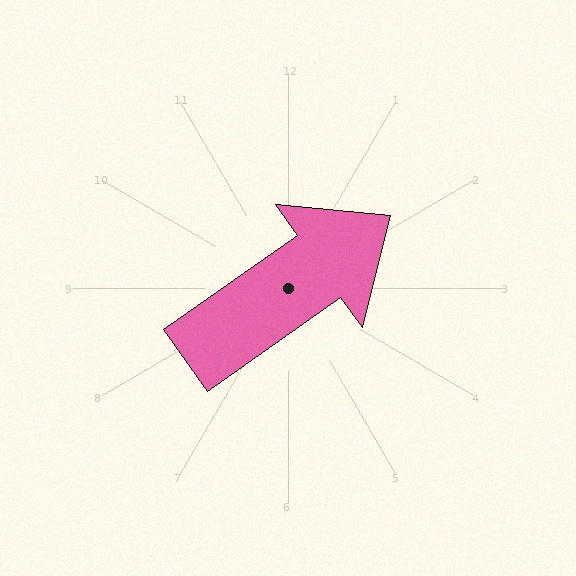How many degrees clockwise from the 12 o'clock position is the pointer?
Approximately 55 degrees.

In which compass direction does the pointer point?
Northeast.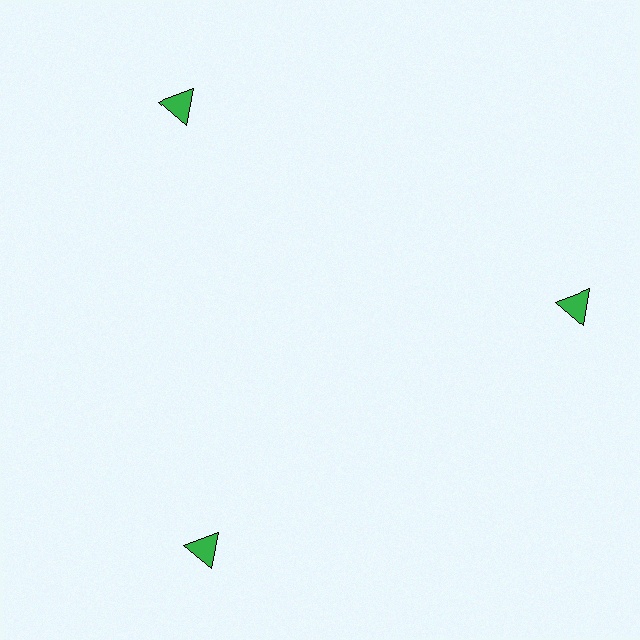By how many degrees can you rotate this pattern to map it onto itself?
The pattern maps onto itself every 120 degrees of rotation.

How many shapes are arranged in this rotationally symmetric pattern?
There are 3 shapes, arranged in 3 groups of 1.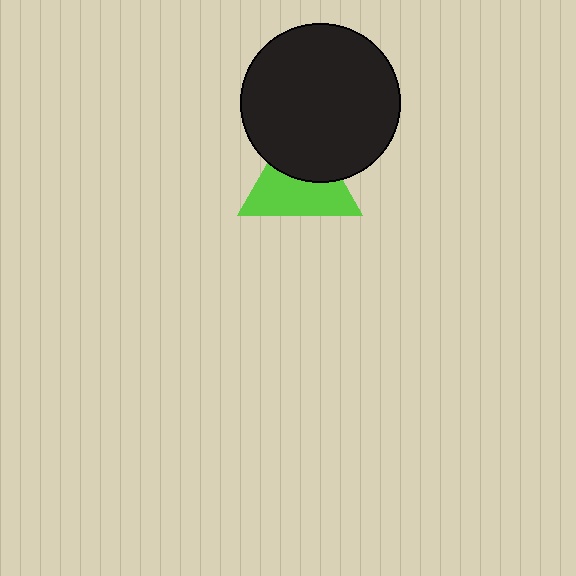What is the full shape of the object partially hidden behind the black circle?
The partially hidden object is a lime triangle.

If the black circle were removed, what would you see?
You would see the complete lime triangle.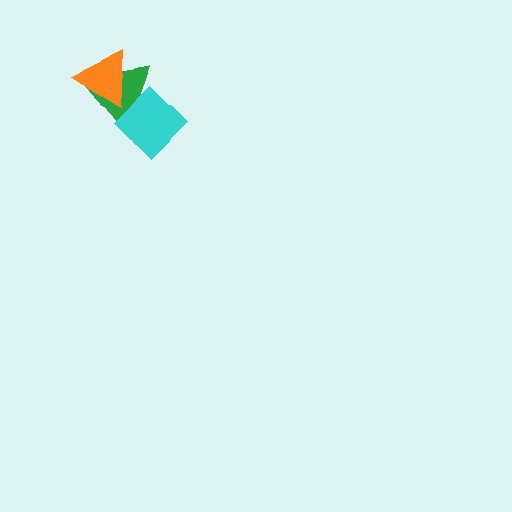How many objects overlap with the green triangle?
2 objects overlap with the green triangle.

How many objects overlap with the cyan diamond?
1 object overlaps with the cyan diamond.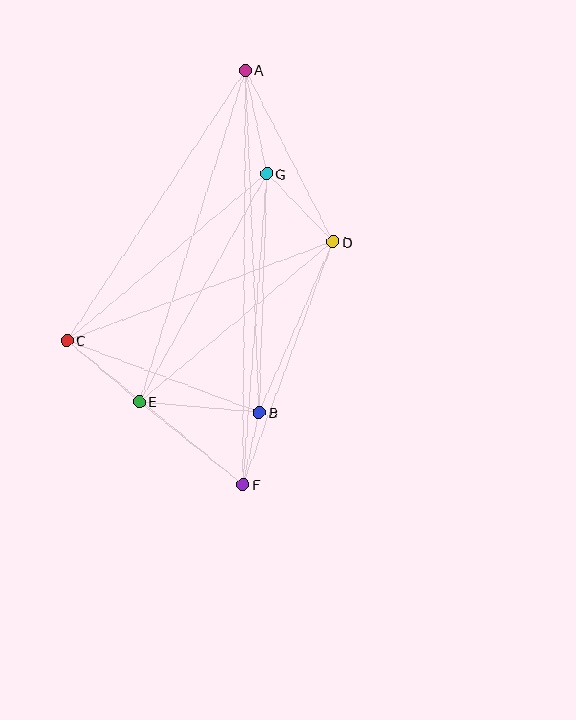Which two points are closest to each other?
Points B and F are closest to each other.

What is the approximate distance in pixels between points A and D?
The distance between A and D is approximately 193 pixels.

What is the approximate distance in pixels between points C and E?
The distance between C and E is approximately 95 pixels.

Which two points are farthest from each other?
Points A and F are farthest from each other.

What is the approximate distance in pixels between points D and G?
The distance between D and G is approximately 95 pixels.